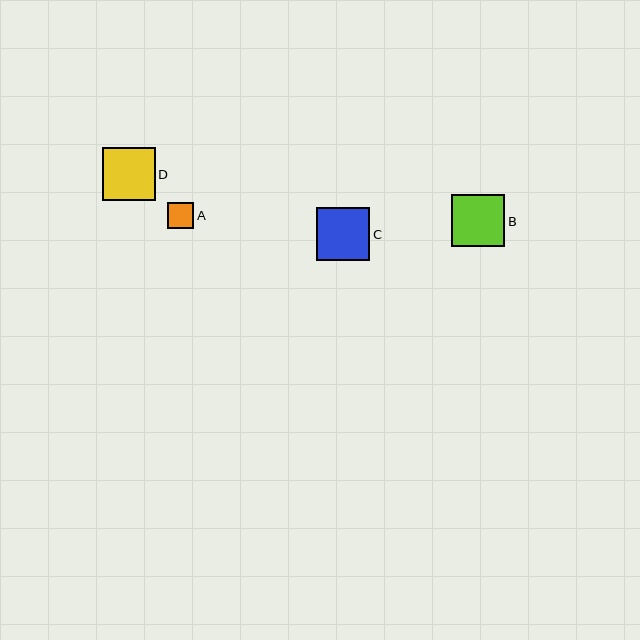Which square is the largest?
Square C is the largest with a size of approximately 53 pixels.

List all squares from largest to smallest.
From largest to smallest: C, D, B, A.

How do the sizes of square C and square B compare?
Square C and square B are approximately the same size.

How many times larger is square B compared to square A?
Square B is approximately 2.0 times the size of square A.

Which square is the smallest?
Square A is the smallest with a size of approximately 26 pixels.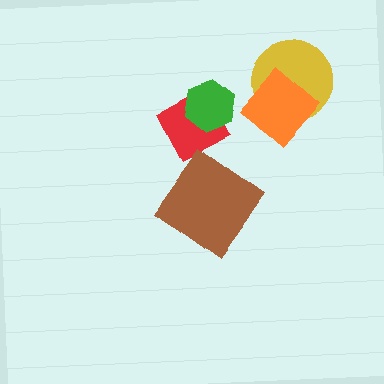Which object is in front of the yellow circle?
The orange diamond is in front of the yellow circle.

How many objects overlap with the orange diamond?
1 object overlaps with the orange diamond.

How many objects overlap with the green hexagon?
1 object overlaps with the green hexagon.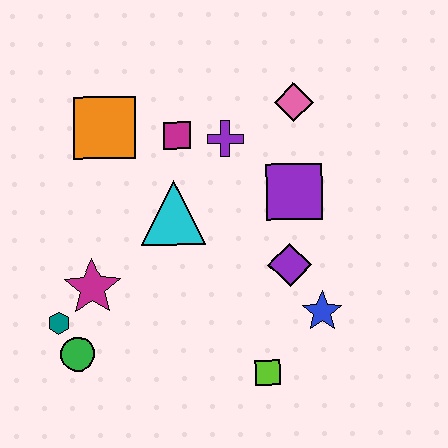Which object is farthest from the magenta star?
The pink diamond is farthest from the magenta star.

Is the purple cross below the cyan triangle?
No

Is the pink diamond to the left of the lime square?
No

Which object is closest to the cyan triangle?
The magenta square is closest to the cyan triangle.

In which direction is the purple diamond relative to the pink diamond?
The purple diamond is below the pink diamond.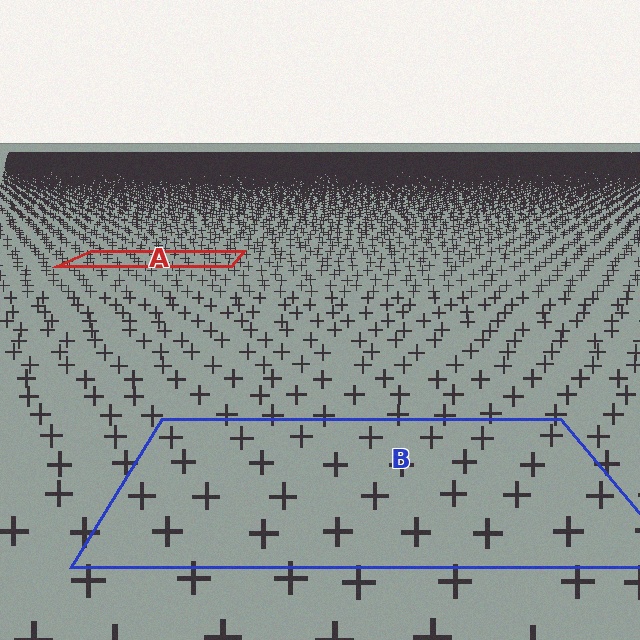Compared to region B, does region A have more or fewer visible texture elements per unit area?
Region A has more texture elements per unit area — they are packed more densely because it is farther away.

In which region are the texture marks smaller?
The texture marks are smaller in region A, because it is farther away.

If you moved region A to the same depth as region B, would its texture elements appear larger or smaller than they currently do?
They would appear larger. At a closer depth, the same texture elements are projected at a bigger on-screen size.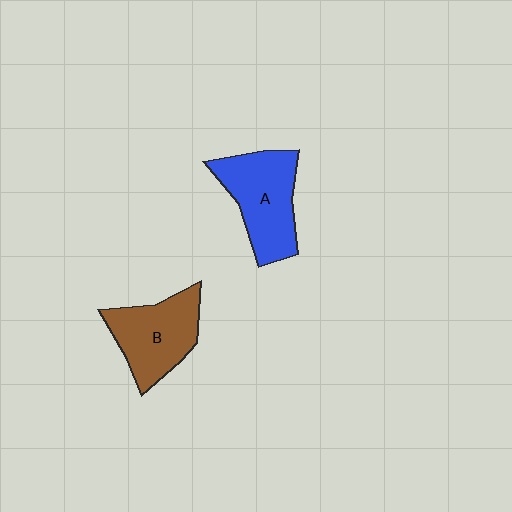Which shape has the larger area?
Shape A (blue).